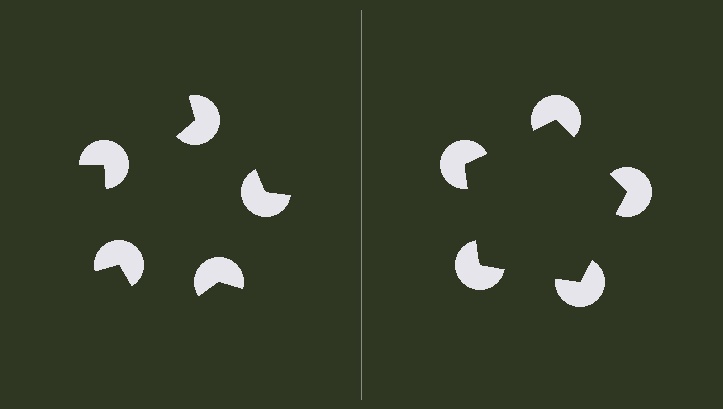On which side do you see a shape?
An illusory pentagon appears on the right side. On the left side the wedge cuts are rotated, so no coherent shape forms.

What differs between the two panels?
The pac-man discs are positioned identically on both sides; only the wedge orientations differ. On the right they align to a pentagon; on the left they are misaligned.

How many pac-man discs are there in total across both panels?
10 — 5 on each side.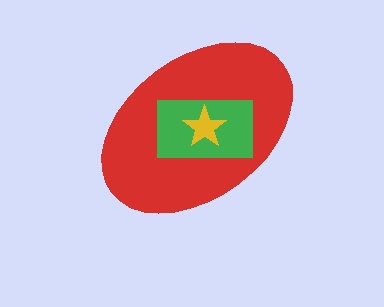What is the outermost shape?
The red ellipse.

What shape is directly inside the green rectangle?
The yellow star.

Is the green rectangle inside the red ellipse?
Yes.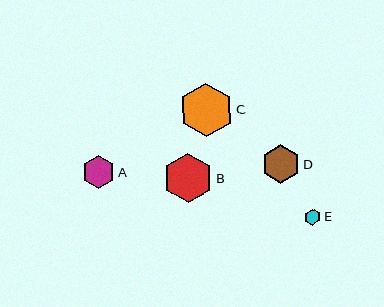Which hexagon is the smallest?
Hexagon E is the smallest with a size of approximately 16 pixels.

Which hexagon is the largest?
Hexagon C is the largest with a size of approximately 54 pixels.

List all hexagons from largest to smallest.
From largest to smallest: C, B, D, A, E.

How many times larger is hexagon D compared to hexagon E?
Hexagon D is approximately 2.3 times the size of hexagon E.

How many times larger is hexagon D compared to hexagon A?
Hexagon D is approximately 1.2 times the size of hexagon A.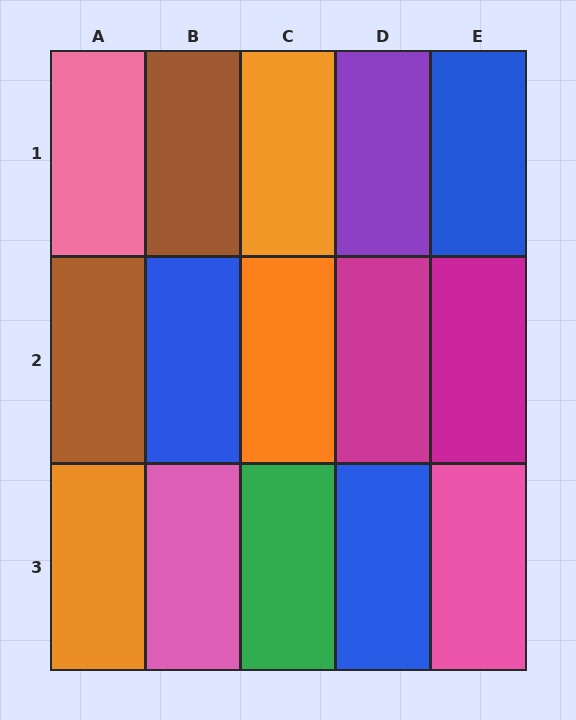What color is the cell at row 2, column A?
Brown.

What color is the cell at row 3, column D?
Blue.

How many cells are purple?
1 cell is purple.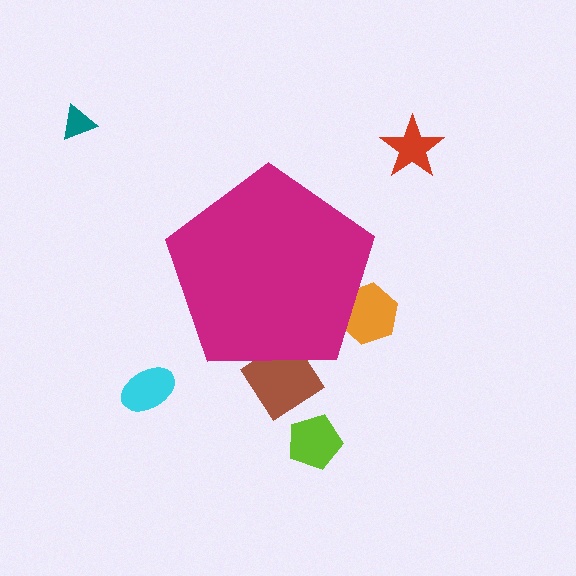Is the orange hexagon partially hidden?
Yes, the orange hexagon is partially hidden behind the magenta pentagon.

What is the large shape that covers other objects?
A magenta pentagon.